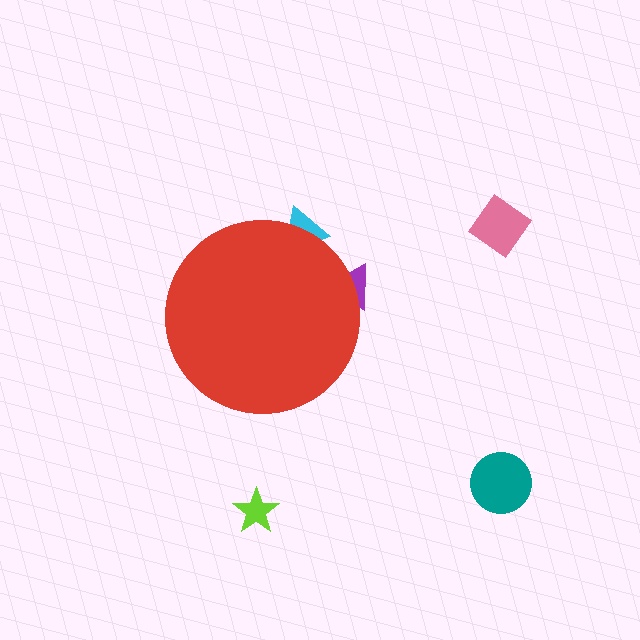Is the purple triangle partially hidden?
Yes, the purple triangle is partially hidden behind the red circle.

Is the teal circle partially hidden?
No, the teal circle is fully visible.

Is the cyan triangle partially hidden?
Yes, the cyan triangle is partially hidden behind the red circle.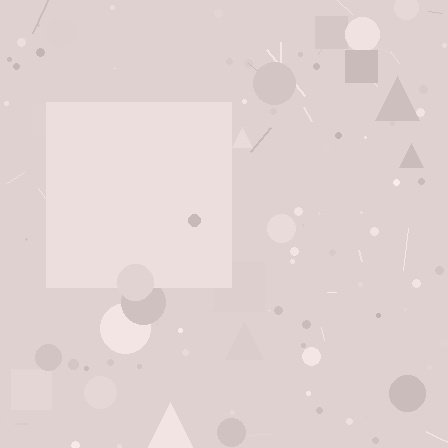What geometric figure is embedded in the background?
A square is embedded in the background.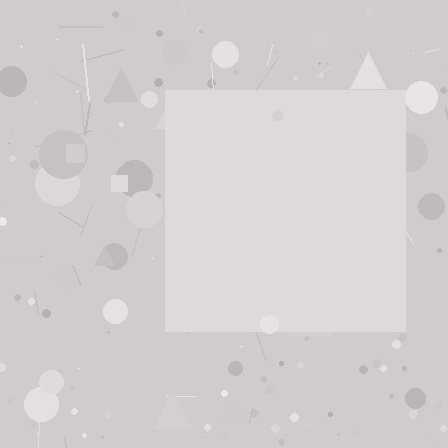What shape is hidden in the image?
A square is hidden in the image.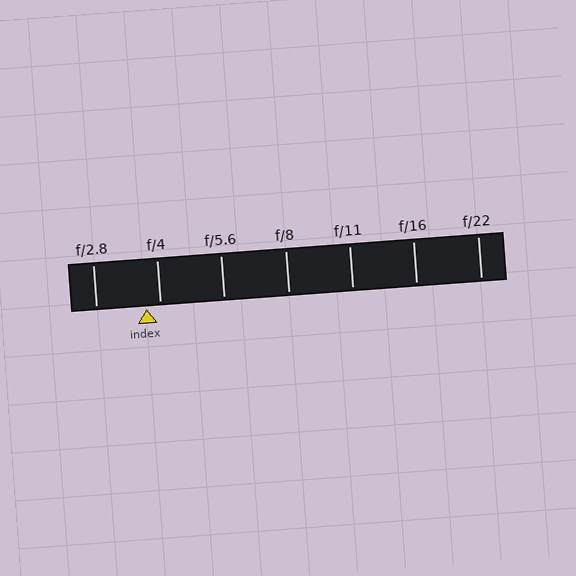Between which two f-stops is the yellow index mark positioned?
The index mark is between f/2.8 and f/4.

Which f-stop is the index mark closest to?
The index mark is closest to f/4.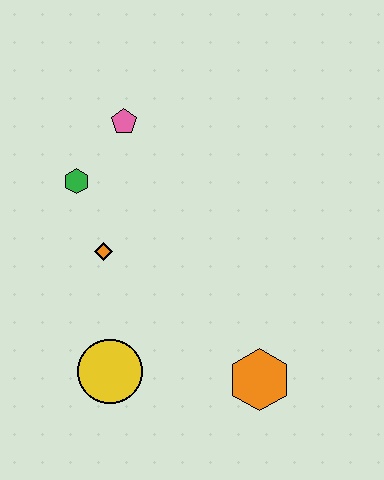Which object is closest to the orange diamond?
The green hexagon is closest to the orange diamond.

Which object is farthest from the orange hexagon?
The pink pentagon is farthest from the orange hexagon.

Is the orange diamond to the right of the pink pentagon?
No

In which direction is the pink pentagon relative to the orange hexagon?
The pink pentagon is above the orange hexagon.